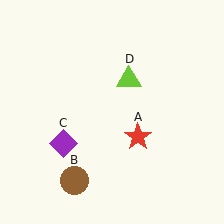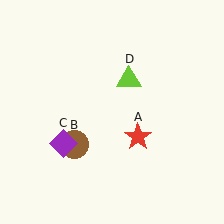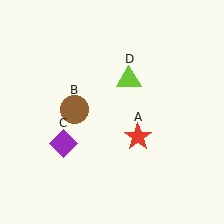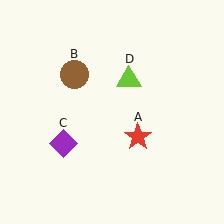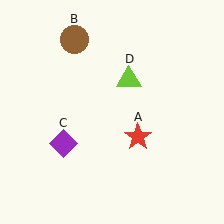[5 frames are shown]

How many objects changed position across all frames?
1 object changed position: brown circle (object B).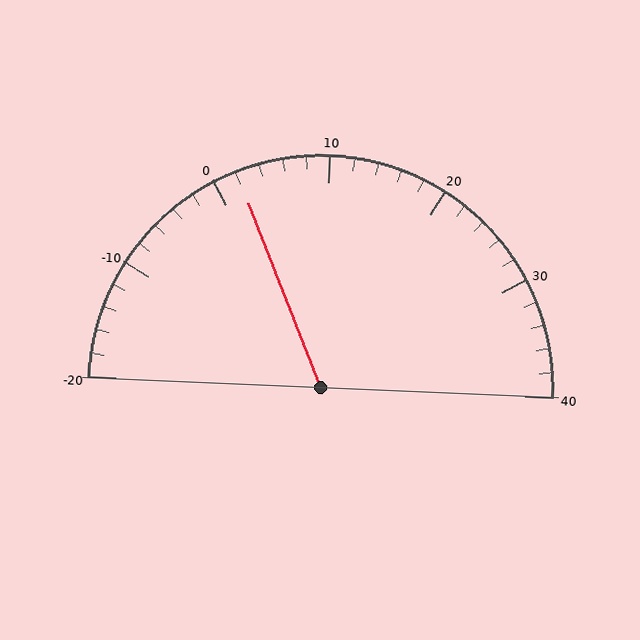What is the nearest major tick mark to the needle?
The nearest major tick mark is 0.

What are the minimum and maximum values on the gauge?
The gauge ranges from -20 to 40.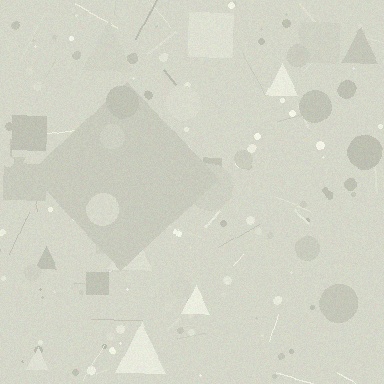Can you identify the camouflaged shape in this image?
The camouflaged shape is a diamond.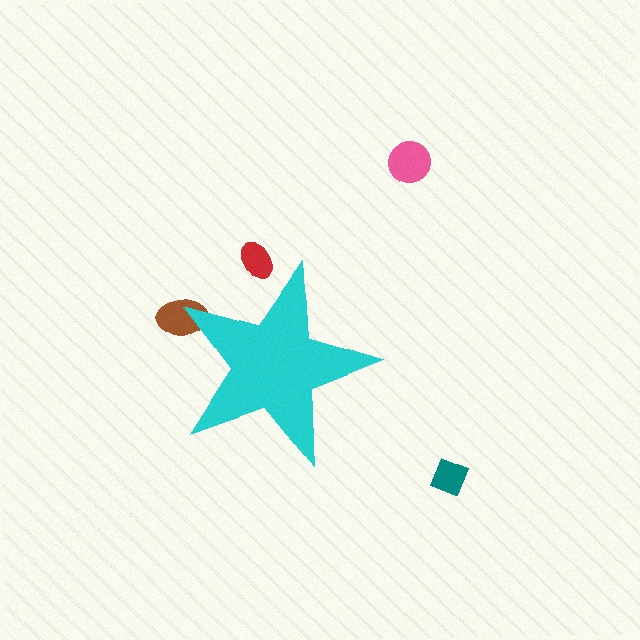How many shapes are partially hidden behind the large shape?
2 shapes are partially hidden.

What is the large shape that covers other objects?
A cyan star.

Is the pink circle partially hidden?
No, the pink circle is fully visible.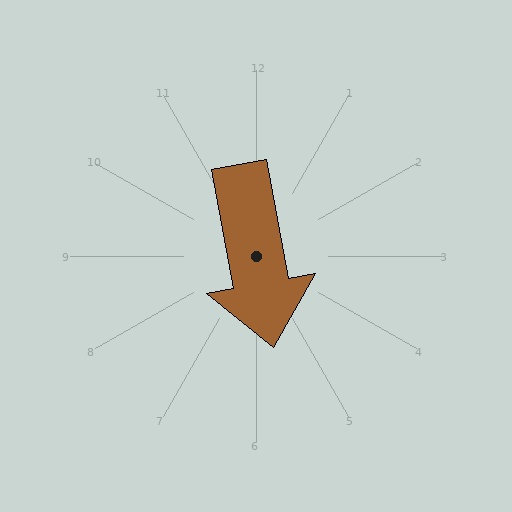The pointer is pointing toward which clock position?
Roughly 6 o'clock.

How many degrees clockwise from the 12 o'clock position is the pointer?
Approximately 169 degrees.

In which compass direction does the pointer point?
South.